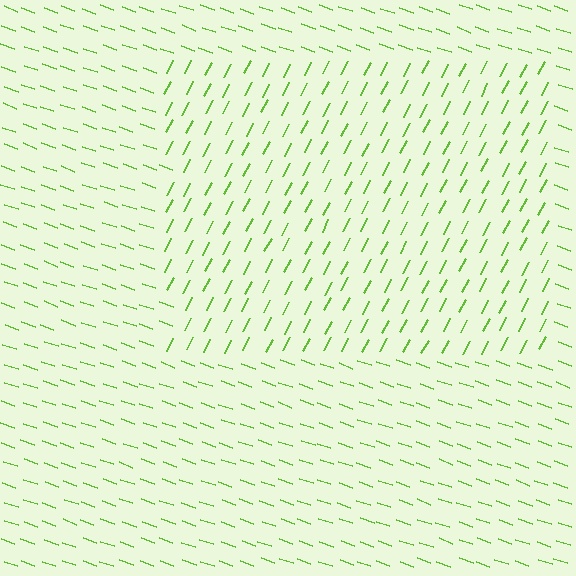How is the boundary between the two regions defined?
The boundary is defined purely by a change in line orientation (approximately 82 degrees difference). All lines are the same color and thickness.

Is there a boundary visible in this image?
Yes, there is a texture boundary formed by a change in line orientation.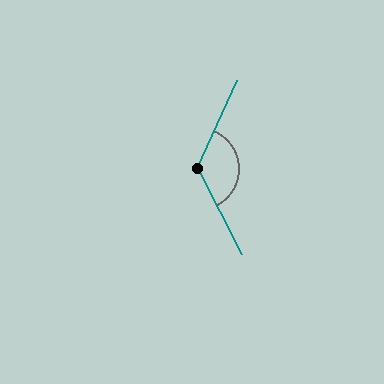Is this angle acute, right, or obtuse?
It is obtuse.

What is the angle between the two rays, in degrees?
Approximately 129 degrees.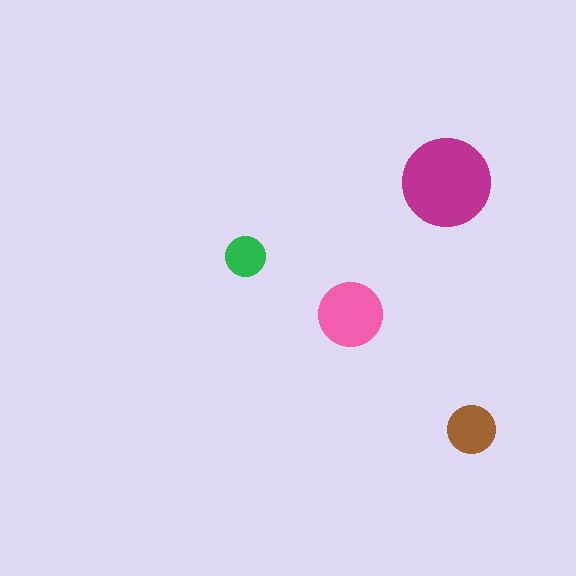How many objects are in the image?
There are 4 objects in the image.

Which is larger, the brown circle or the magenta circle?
The magenta one.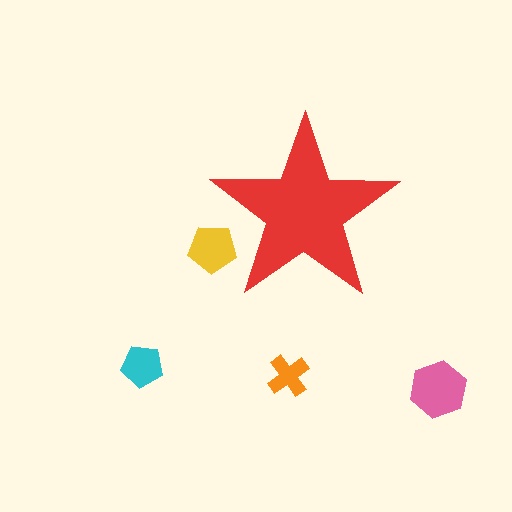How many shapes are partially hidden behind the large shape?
1 shape is partially hidden.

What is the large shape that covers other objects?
A red star.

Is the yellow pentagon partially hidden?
Yes, the yellow pentagon is partially hidden behind the red star.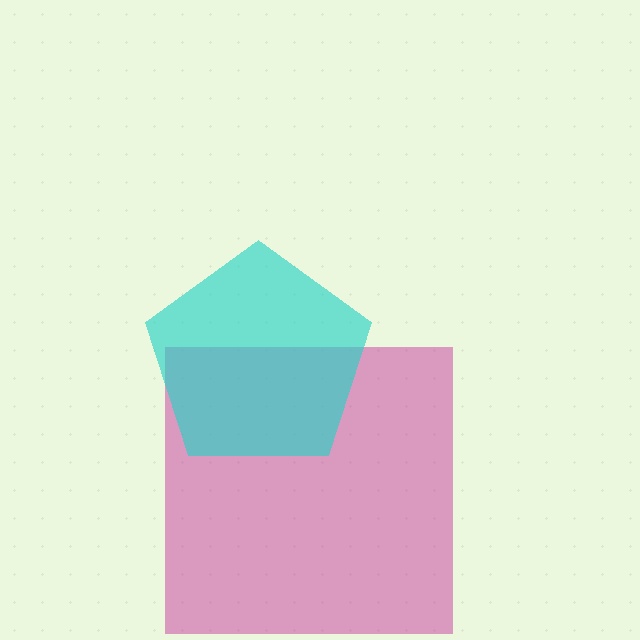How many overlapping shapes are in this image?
There are 2 overlapping shapes in the image.